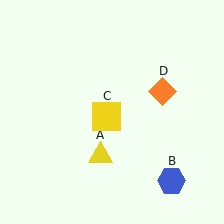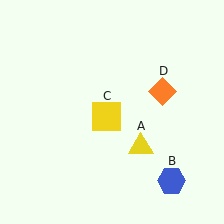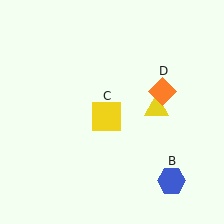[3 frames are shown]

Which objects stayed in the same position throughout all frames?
Blue hexagon (object B) and yellow square (object C) and orange diamond (object D) remained stationary.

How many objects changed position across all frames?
1 object changed position: yellow triangle (object A).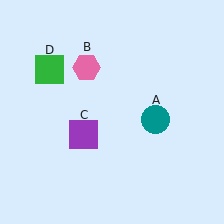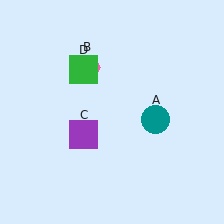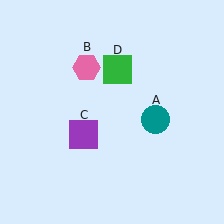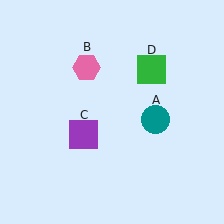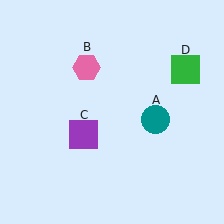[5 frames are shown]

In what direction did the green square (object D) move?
The green square (object D) moved right.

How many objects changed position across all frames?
1 object changed position: green square (object D).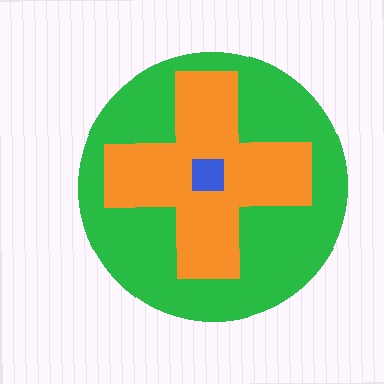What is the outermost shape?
The green circle.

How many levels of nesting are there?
3.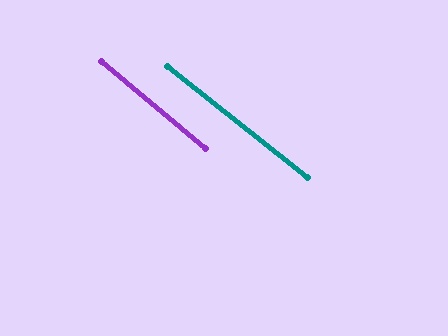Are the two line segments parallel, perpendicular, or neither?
Parallel — their directions differ by only 1.3°.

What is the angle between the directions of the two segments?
Approximately 1 degree.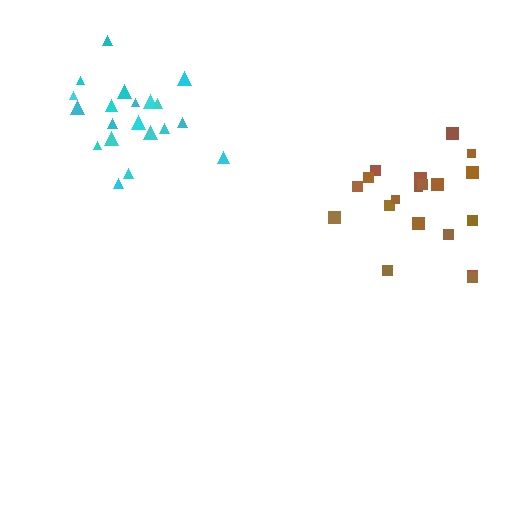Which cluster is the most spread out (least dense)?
Brown.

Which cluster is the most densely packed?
Cyan.